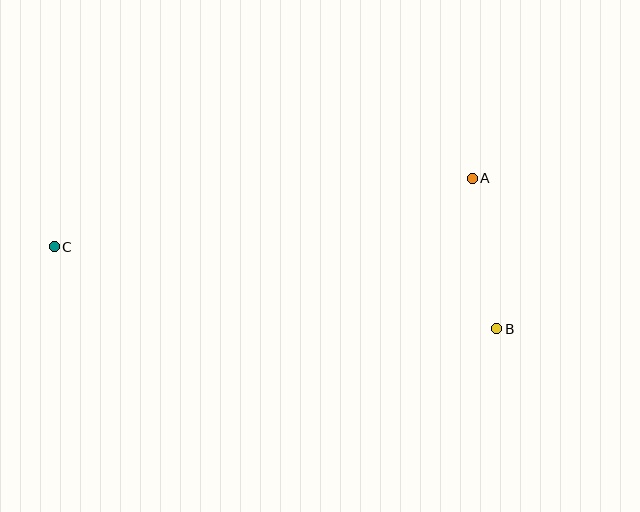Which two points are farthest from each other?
Points B and C are farthest from each other.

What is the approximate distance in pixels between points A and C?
The distance between A and C is approximately 424 pixels.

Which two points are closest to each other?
Points A and B are closest to each other.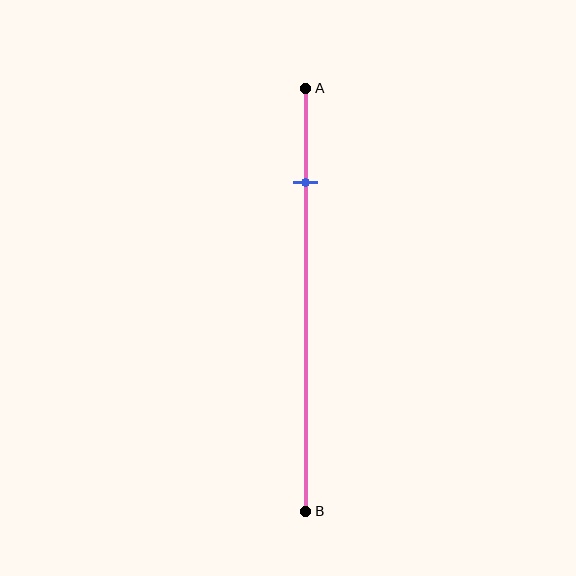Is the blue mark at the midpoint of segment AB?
No, the mark is at about 20% from A, not at the 50% midpoint.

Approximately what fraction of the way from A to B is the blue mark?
The blue mark is approximately 20% of the way from A to B.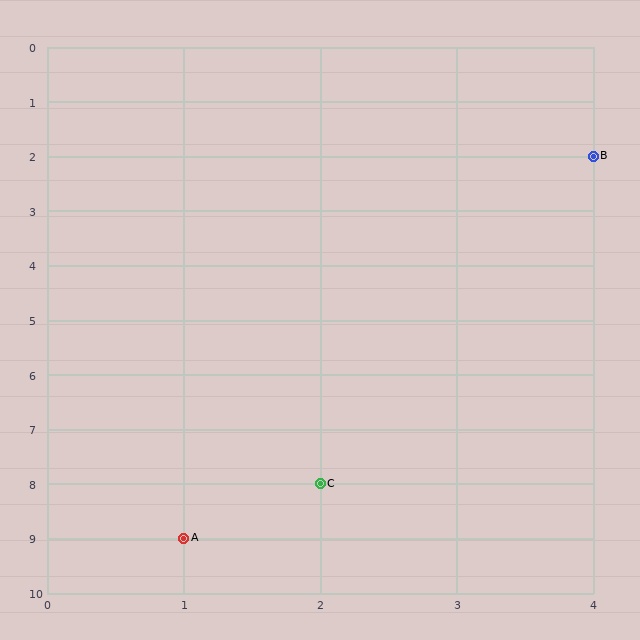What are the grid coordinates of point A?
Point A is at grid coordinates (1, 9).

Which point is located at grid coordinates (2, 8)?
Point C is at (2, 8).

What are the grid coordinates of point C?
Point C is at grid coordinates (2, 8).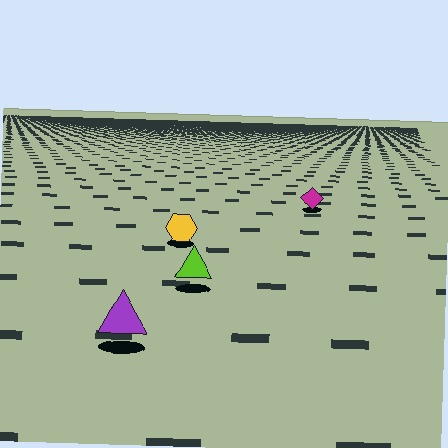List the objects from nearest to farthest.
From nearest to farthest: the purple triangle, the lime triangle, the yellow hexagon, the magenta diamond.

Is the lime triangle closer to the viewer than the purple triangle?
No. The purple triangle is closer — you can tell from the texture gradient: the ground texture is coarser near it.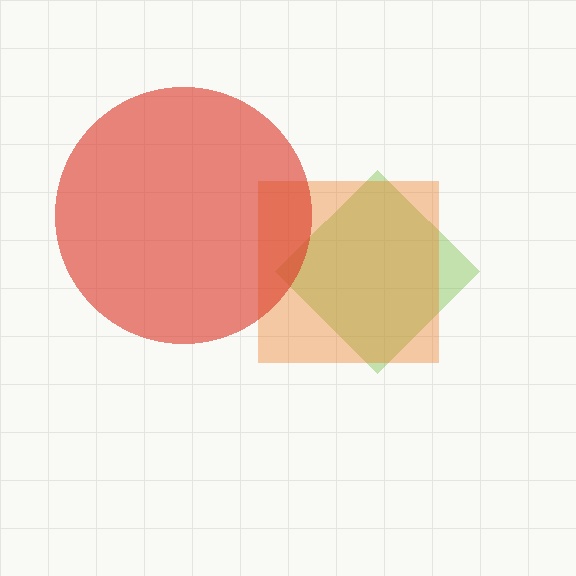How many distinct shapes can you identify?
There are 3 distinct shapes: a lime diamond, an orange square, a red circle.